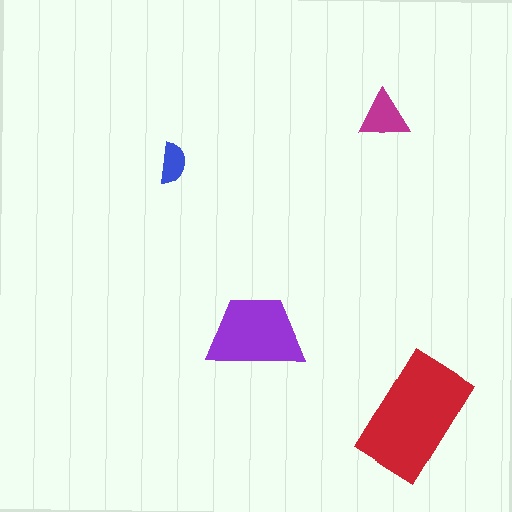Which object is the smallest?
The blue semicircle.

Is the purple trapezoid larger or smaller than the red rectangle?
Smaller.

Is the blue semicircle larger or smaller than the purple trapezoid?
Smaller.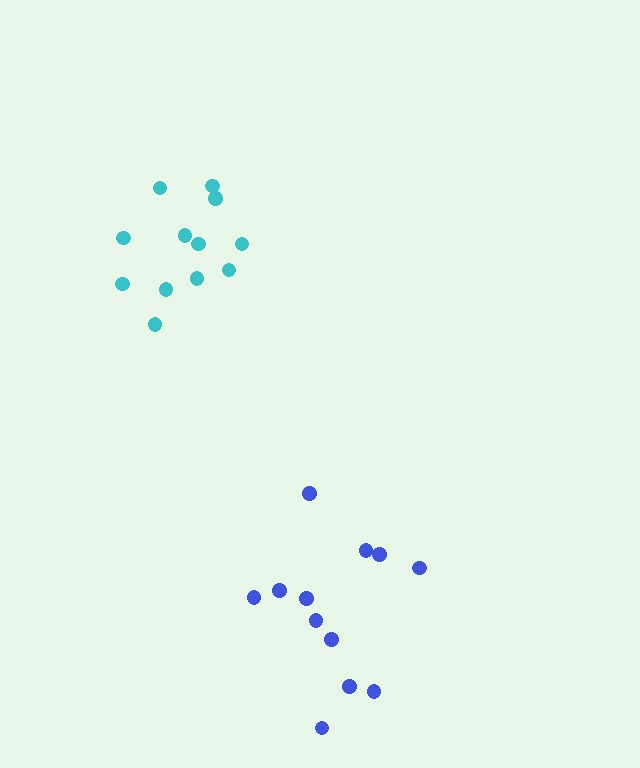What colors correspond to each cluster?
The clusters are colored: cyan, blue.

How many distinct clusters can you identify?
There are 2 distinct clusters.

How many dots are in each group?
Group 1: 12 dots, Group 2: 12 dots (24 total).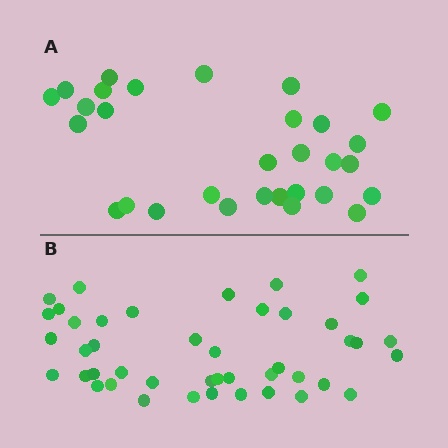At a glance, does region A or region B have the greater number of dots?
Region B (the bottom region) has more dots.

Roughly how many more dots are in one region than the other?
Region B has approximately 15 more dots than region A.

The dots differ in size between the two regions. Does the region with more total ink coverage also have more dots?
No. Region A has more total ink coverage because its dots are larger, but region B actually contains more individual dots. Total area can be misleading — the number of items is what matters here.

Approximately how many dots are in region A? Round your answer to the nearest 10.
About 30 dots.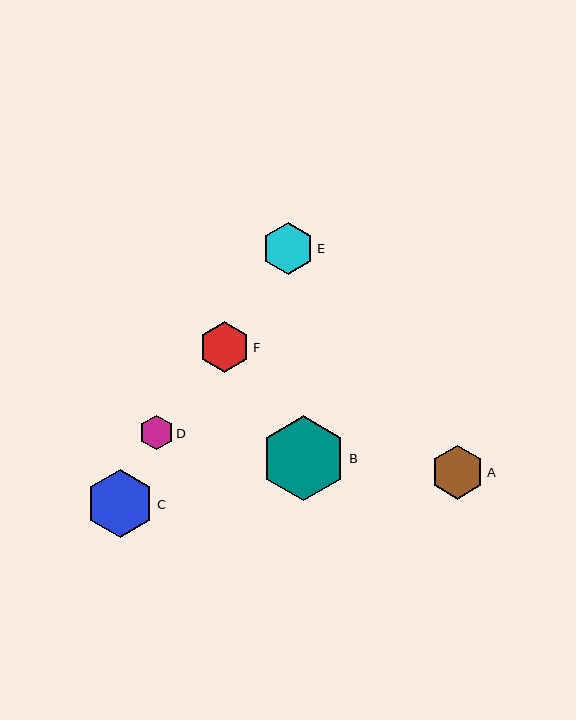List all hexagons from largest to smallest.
From largest to smallest: B, C, A, E, F, D.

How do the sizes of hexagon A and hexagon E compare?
Hexagon A and hexagon E are approximately the same size.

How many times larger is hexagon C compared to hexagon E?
Hexagon C is approximately 1.3 times the size of hexagon E.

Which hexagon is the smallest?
Hexagon D is the smallest with a size of approximately 34 pixels.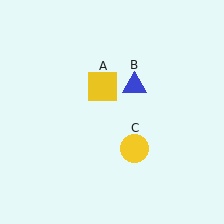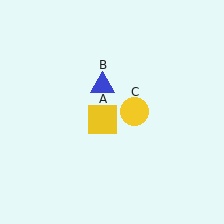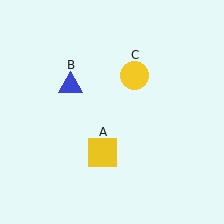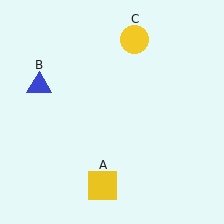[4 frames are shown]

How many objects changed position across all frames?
3 objects changed position: yellow square (object A), blue triangle (object B), yellow circle (object C).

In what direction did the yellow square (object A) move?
The yellow square (object A) moved down.